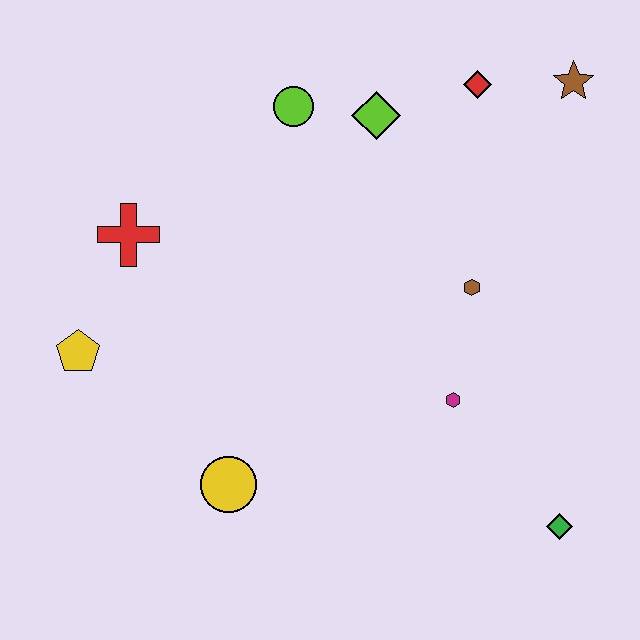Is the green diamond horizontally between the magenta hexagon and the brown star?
Yes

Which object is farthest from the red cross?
The green diamond is farthest from the red cross.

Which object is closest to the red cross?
The yellow pentagon is closest to the red cross.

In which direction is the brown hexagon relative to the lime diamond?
The brown hexagon is below the lime diamond.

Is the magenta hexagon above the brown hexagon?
No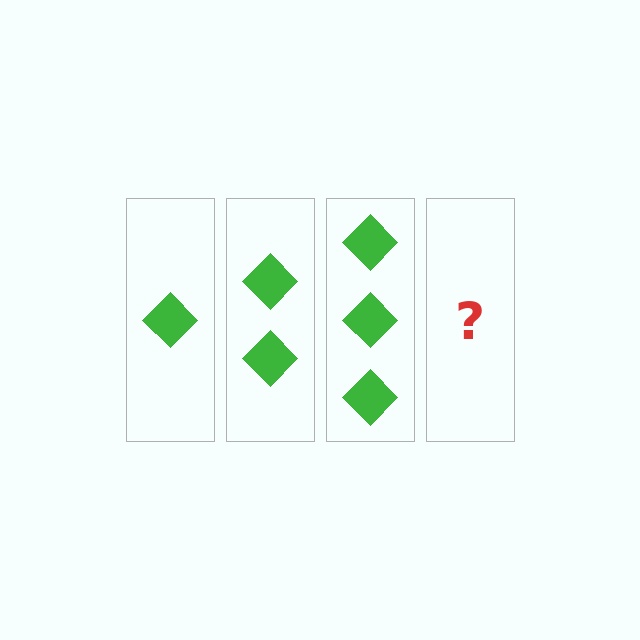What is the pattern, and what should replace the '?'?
The pattern is that each step adds one more diamond. The '?' should be 4 diamonds.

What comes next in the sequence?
The next element should be 4 diamonds.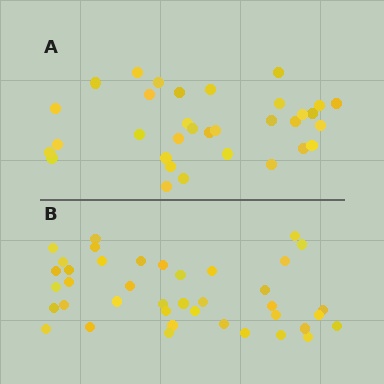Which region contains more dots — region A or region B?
Region B (the bottom region) has more dots.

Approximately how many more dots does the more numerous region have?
Region B has roughly 8 or so more dots than region A.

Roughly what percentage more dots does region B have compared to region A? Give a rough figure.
About 20% more.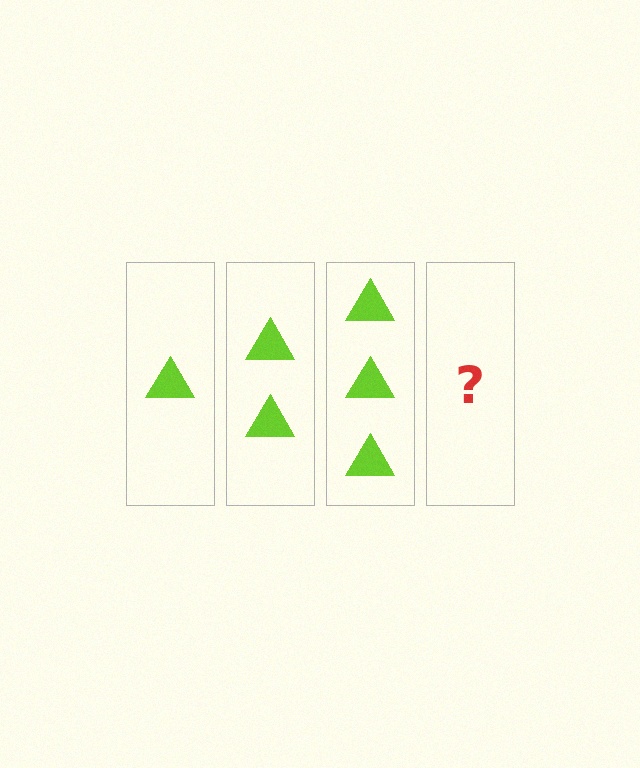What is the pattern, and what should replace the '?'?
The pattern is that each step adds one more triangle. The '?' should be 4 triangles.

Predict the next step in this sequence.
The next step is 4 triangles.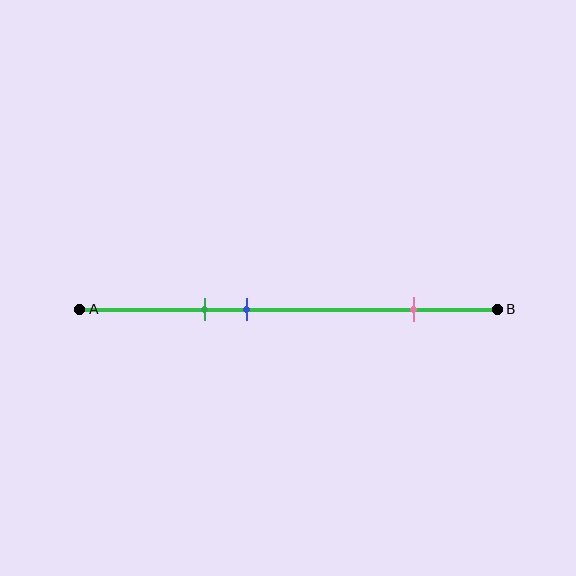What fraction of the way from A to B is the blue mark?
The blue mark is approximately 40% (0.4) of the way from A to B.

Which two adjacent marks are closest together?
The green and blue marks are the closest adjacent pair.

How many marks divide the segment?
There are 3 marks dividing the segment.